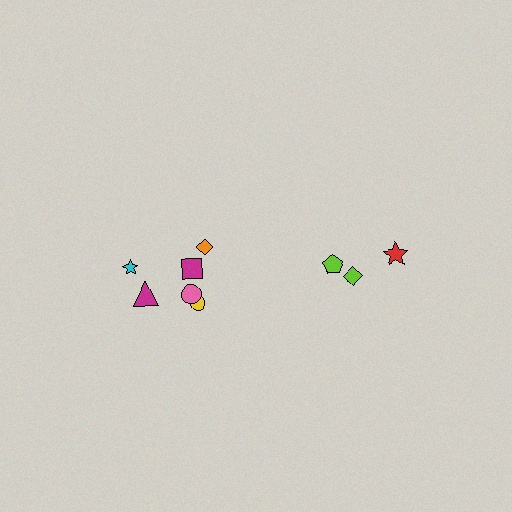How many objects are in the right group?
There are 3 objects.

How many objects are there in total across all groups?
There are 9 objects.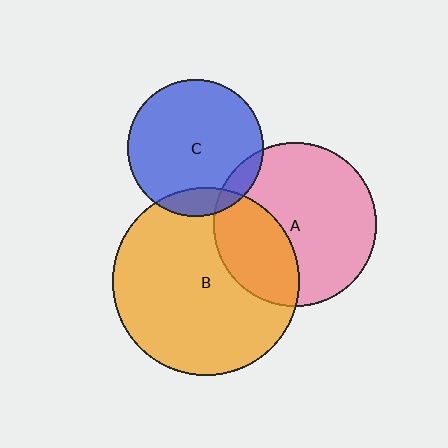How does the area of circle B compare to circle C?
Approximately 1.9 times.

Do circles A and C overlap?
Yes.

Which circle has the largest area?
Circle B (orange).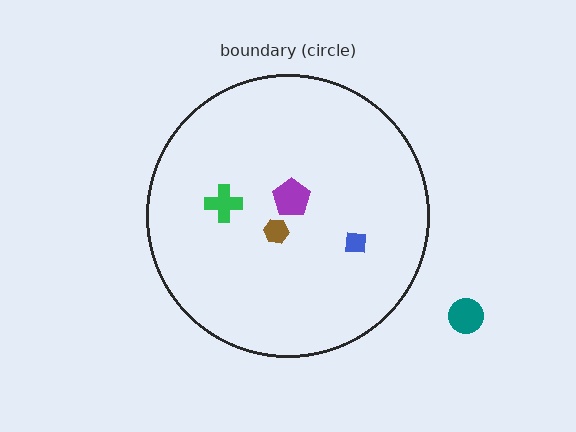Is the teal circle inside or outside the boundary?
Outside.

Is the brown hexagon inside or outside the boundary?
Inside.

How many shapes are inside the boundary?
4 inside, 1 outside.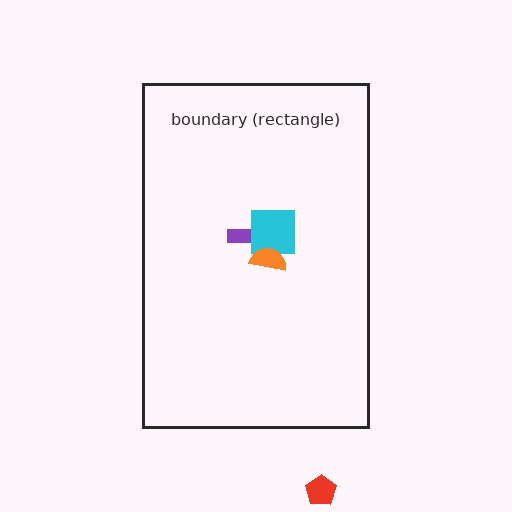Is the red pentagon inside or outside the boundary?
Outside.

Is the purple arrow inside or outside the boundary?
Inside.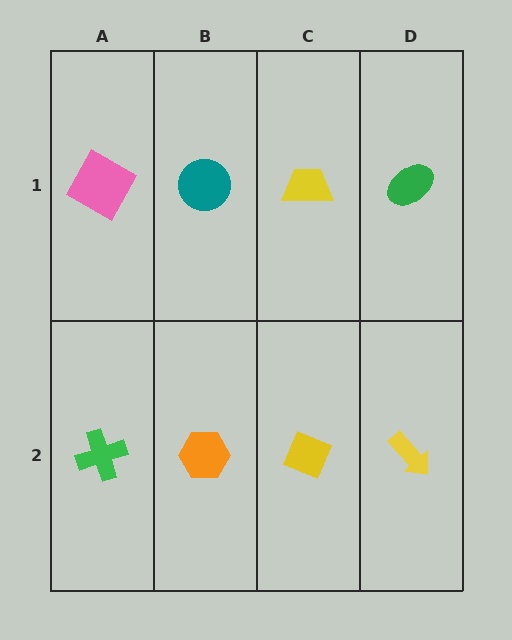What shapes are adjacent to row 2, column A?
A pink square (row 1, column A), an orange hexagon (row 2, column B).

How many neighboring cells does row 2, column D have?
2.